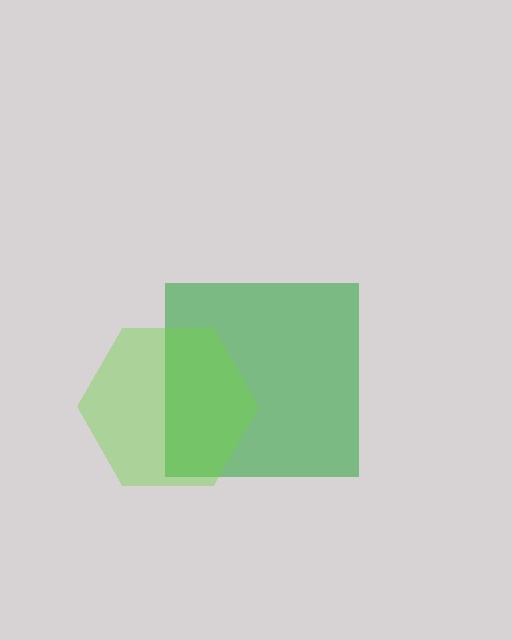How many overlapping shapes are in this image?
There are 2 overlapping shapes in the image.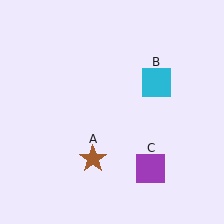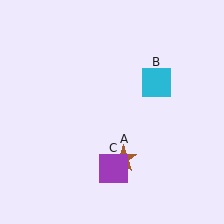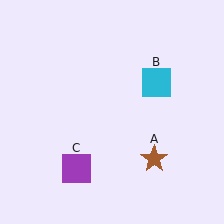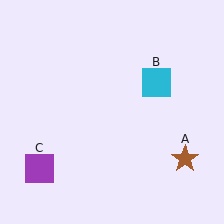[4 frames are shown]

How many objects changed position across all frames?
2 objects changed position: brown star (object A), purple square (object C).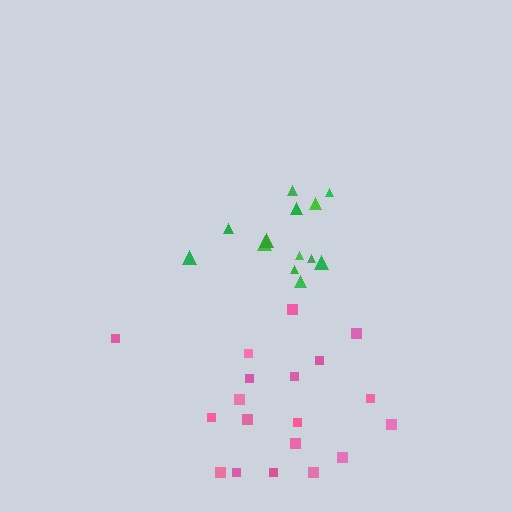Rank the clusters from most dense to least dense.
green, pink.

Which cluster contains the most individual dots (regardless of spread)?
Pink (19).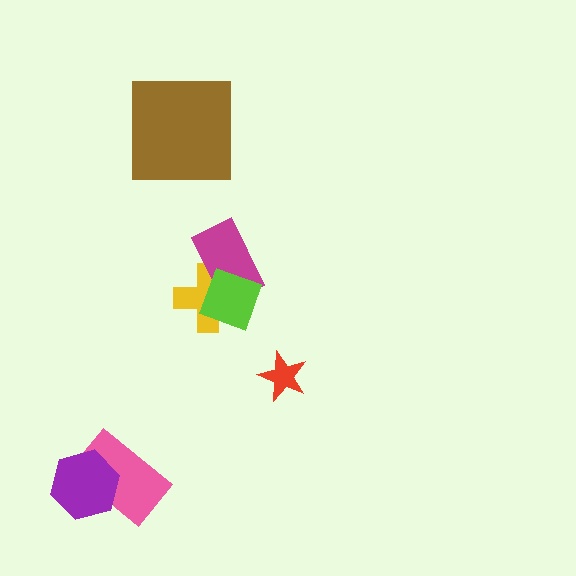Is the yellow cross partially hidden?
Yes, it is partially covered by another shape.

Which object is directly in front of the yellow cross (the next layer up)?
The magenta rectangle is directly in front of the yellow cross.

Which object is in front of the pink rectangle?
The purple hexagon is in front of the pink rectangle.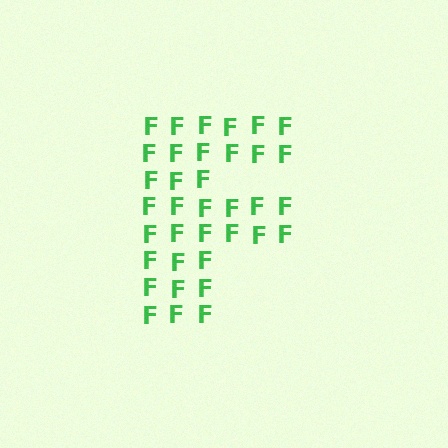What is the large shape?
The large shape is the letter F.